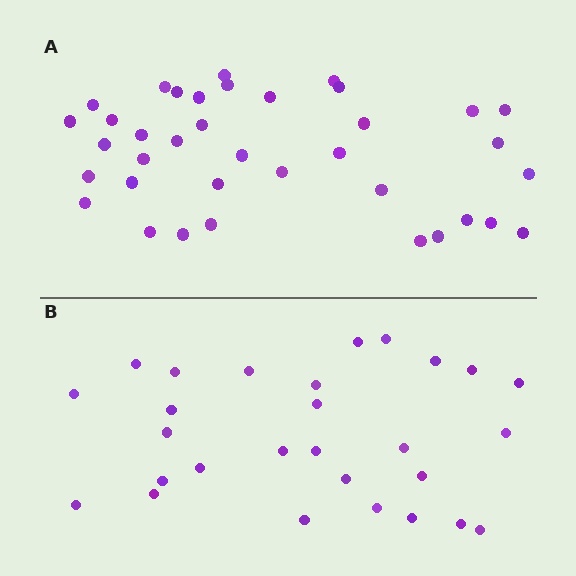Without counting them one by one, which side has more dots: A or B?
Region A (the top region) has more dots.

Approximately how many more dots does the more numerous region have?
Region A has roughly 8 or so more dots than region B.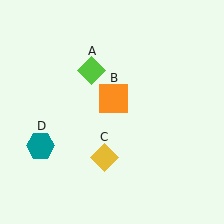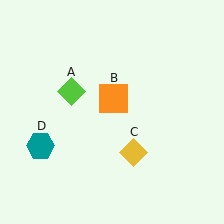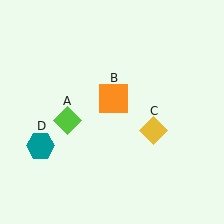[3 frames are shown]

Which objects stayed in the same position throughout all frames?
Orange square (object B) and teal hexagon (object D) remained stationary.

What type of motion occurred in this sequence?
The lime diamond (object A), yellow diamond (object C) rotated counterclockwise around the center of the scene.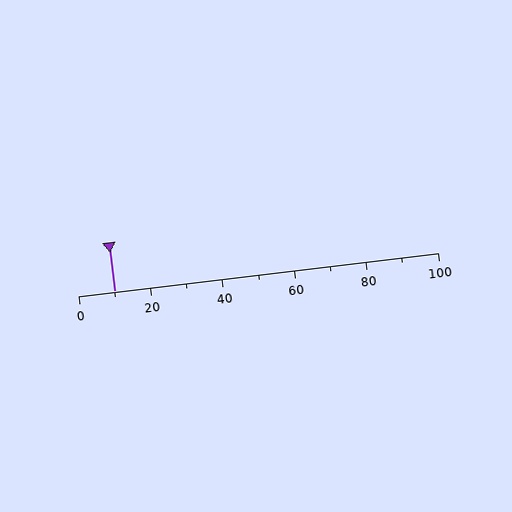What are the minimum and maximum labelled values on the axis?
The axis runs from 0 to 100.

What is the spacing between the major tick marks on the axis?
The major ticks are spaced 20 apart.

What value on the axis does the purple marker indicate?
The marker indicates approximately 10.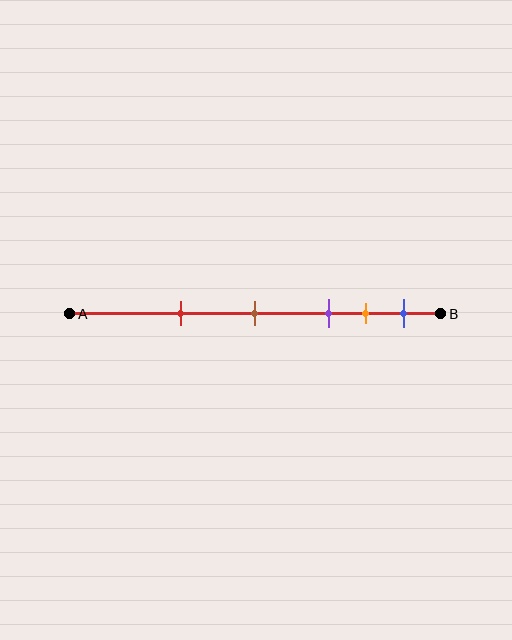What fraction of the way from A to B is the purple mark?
The purple mark is approximately 70% (0.7) of the way from A to B.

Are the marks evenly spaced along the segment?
No, the marks are not evenly spaced.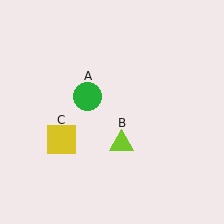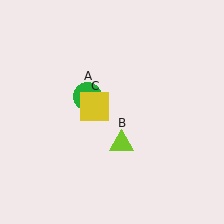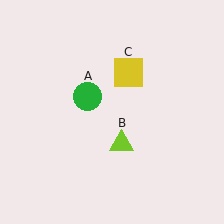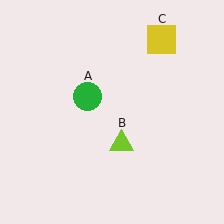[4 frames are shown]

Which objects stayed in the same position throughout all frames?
Green circle (object A) and lime triangle (object B) remained stationary.